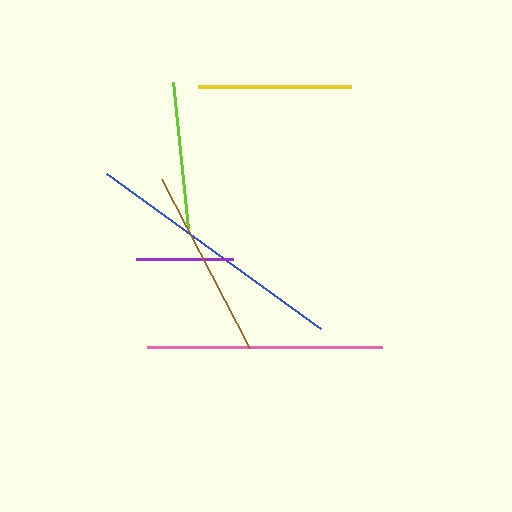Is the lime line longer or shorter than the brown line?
The brown line is longer than the lime line.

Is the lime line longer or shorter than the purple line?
The lime line is longer than the purple line.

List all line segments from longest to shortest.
From longest to shortest: blue, pink, brown, yellow, lime, purple.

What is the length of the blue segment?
The blue segment is approximately 264 pixels long.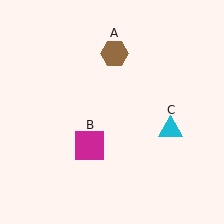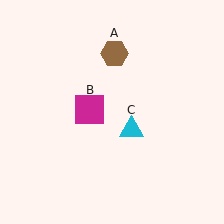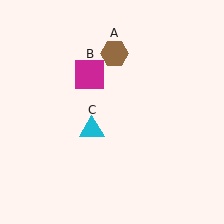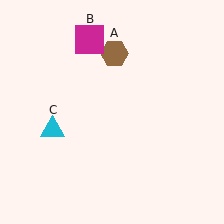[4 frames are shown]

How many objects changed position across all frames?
2 objects changed position: magenta square (object B), cyan triangle (object C).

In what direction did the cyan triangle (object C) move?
The cyan triangle (object C) moved left.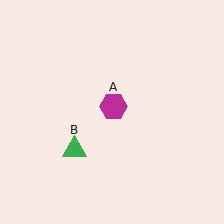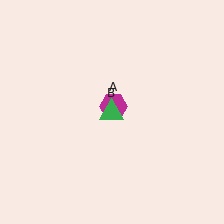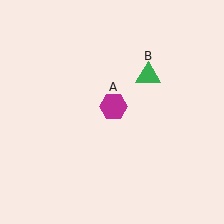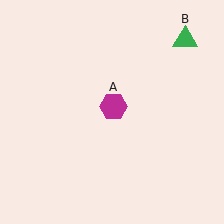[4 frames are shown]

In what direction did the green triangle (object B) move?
The green triangle (object B) moved up and to the right.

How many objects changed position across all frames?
1 object changed position: green triangle (object B).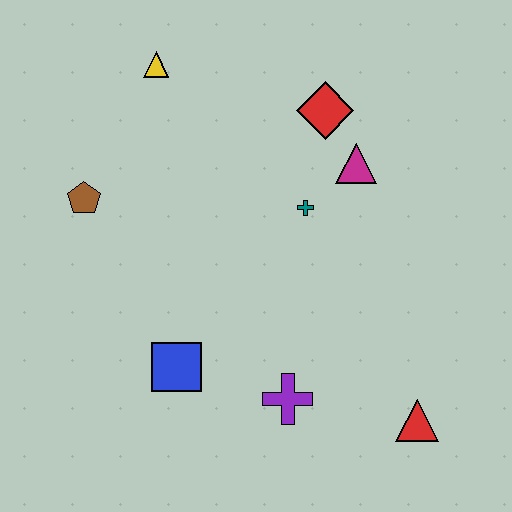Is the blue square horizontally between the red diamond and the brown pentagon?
Yes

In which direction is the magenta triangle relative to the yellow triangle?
The magenta triangle is to the right of the yellow triangle.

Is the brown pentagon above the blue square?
Yes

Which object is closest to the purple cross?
The blue square is closest to the purple cross.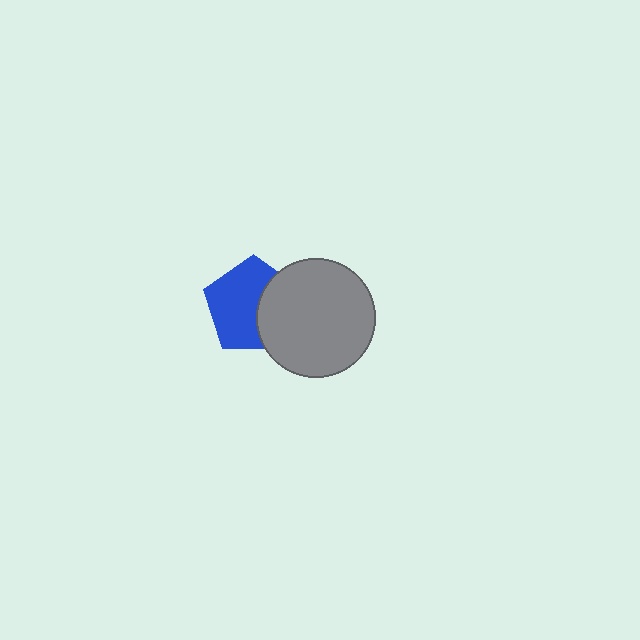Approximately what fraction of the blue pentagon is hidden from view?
Roughly 37% of the blue pentagon is hidden behind the gray circle.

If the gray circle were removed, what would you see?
You would see the complete blue pentagon.